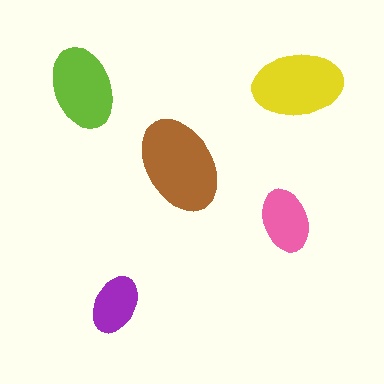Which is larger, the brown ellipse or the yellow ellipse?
The brown one.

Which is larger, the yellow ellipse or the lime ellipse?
The yellow one.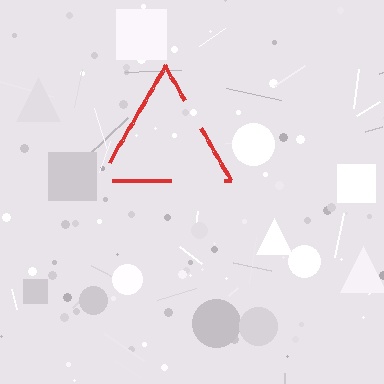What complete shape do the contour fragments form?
The contour fragments form a triangle.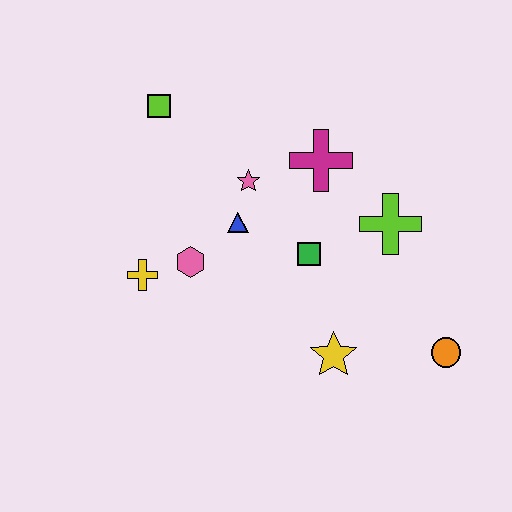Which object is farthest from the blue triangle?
The orange circle is farthest from the blue triangle.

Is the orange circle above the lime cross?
No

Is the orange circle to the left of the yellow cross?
No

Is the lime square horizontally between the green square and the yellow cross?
Yes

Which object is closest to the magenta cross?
The pink star is closest to the magenta cross.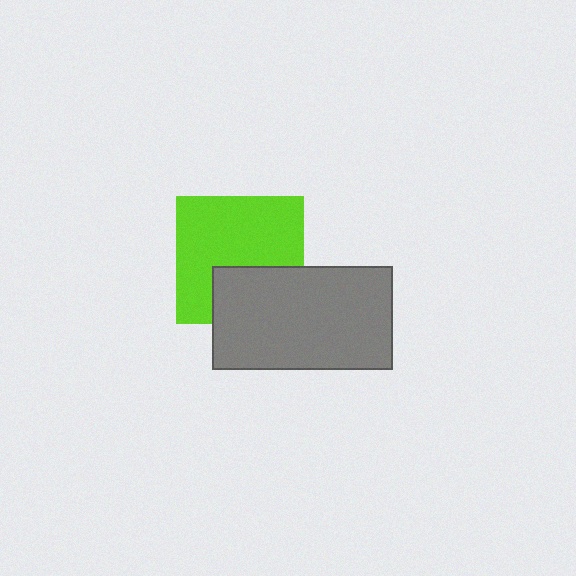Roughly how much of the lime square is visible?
Most of it is visible (roughly 67%).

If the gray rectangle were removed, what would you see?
You would see the complete lime square.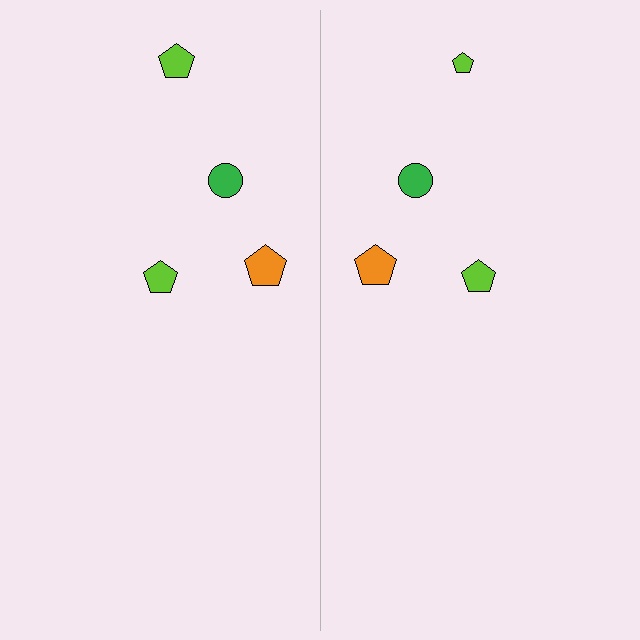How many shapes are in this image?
There are 8 shapes in this image.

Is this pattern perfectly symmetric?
No, the pattern is not perfectly symmetric. The lime pentagon on the right side has a different size than its mirror counterpart.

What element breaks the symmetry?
The lime pentagon on the right side has a different size than its mirror counterpart.